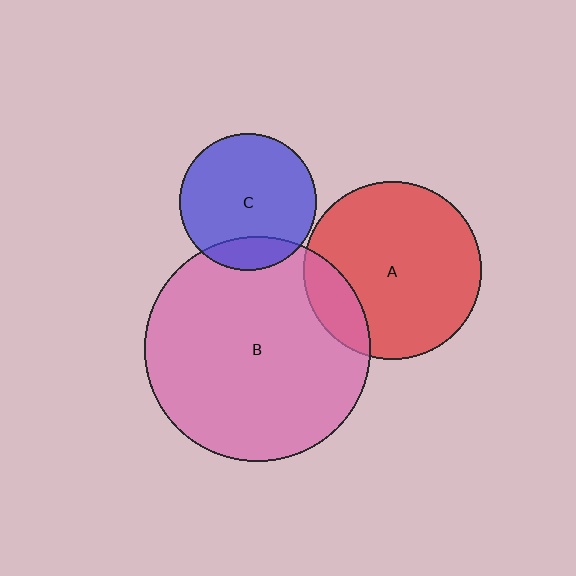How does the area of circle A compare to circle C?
Approximately 1.7 times.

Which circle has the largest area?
Circle B (pink).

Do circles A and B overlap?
Yes.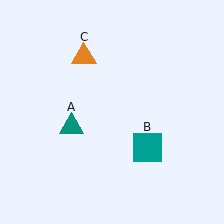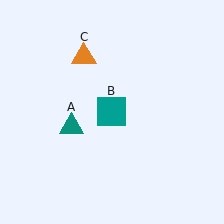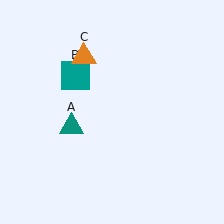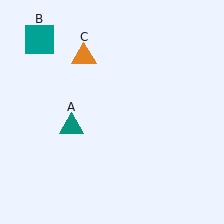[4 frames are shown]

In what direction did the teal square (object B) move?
The teal square (object B) moved up and to the left.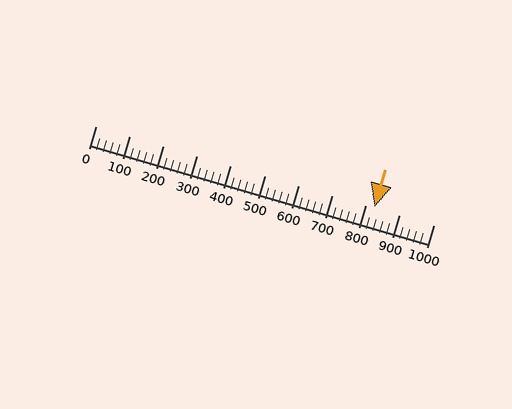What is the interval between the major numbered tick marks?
The major tick marks are spaced 100 units apart.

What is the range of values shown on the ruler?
The ruler shows values from 0 to 1000.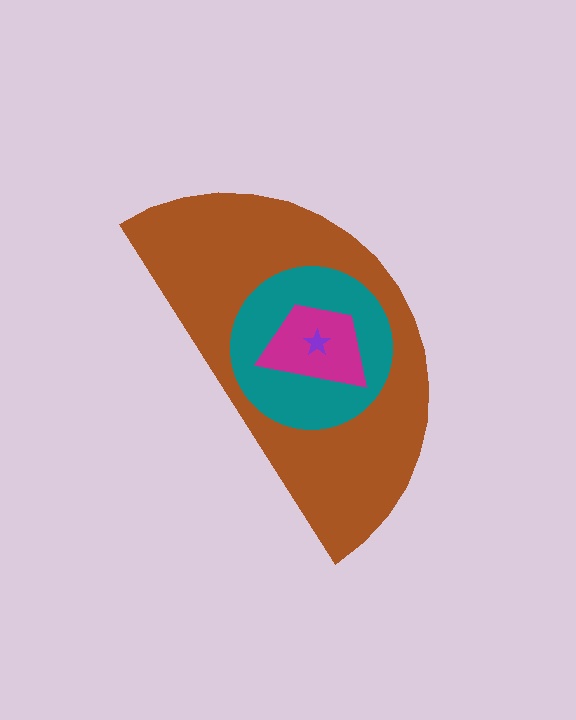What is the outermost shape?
The brown semicircle.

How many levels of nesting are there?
4.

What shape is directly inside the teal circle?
The magenta trapezoid.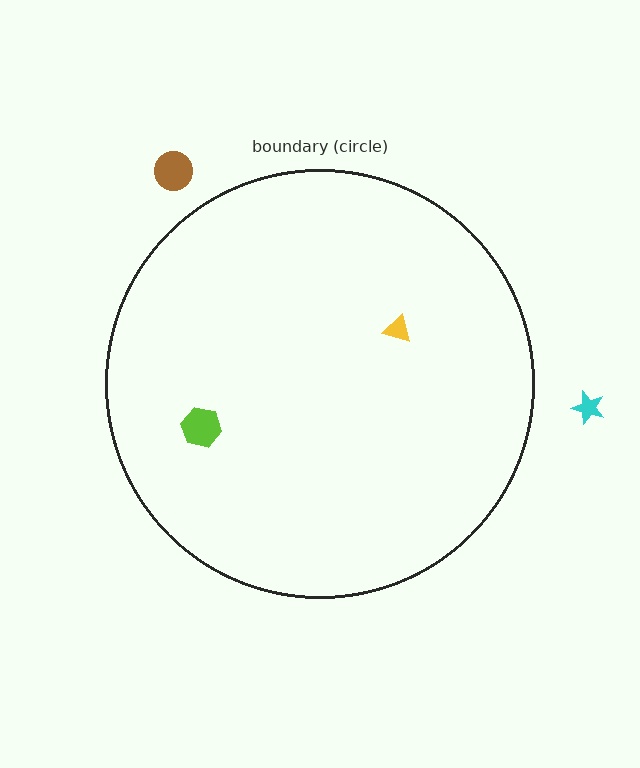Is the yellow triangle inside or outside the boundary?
Inside.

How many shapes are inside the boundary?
2 inside, 2 outside.